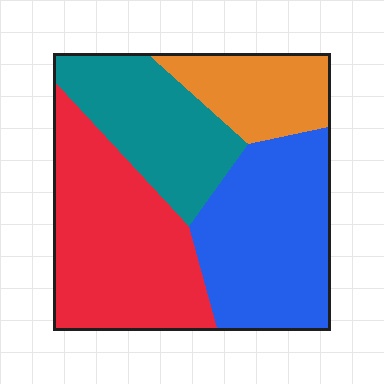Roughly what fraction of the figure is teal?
Teal covers around 20% of the figure.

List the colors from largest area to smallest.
From largest to smallest: red, blue, teal, orange.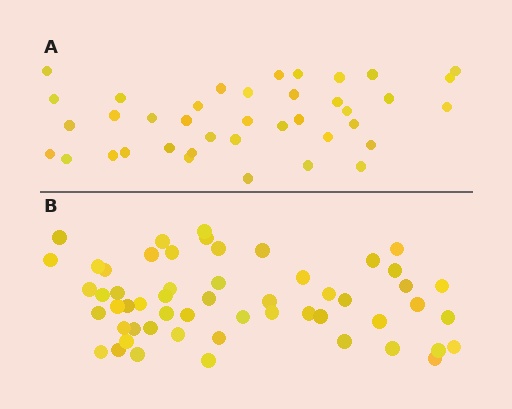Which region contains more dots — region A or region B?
Region B (the bottom region) has more dots.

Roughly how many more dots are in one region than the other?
Region B has approximately 15 more dots than region A.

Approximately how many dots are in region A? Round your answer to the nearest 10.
About 40 dots. (The exact count is 39, which rounds to 40.)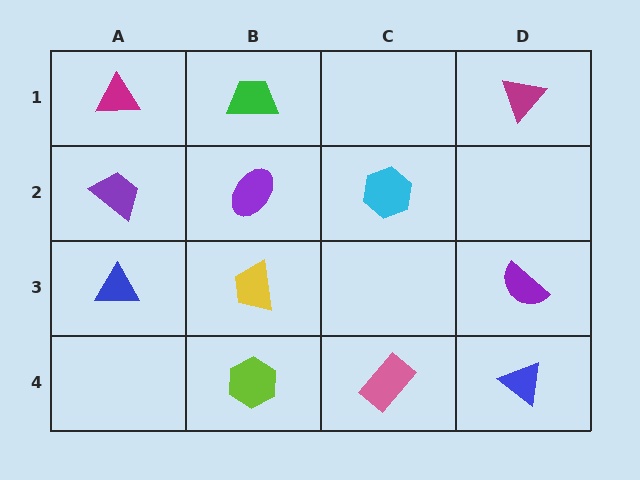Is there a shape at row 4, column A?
No, that cell is empty.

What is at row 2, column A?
A purple trapezoid.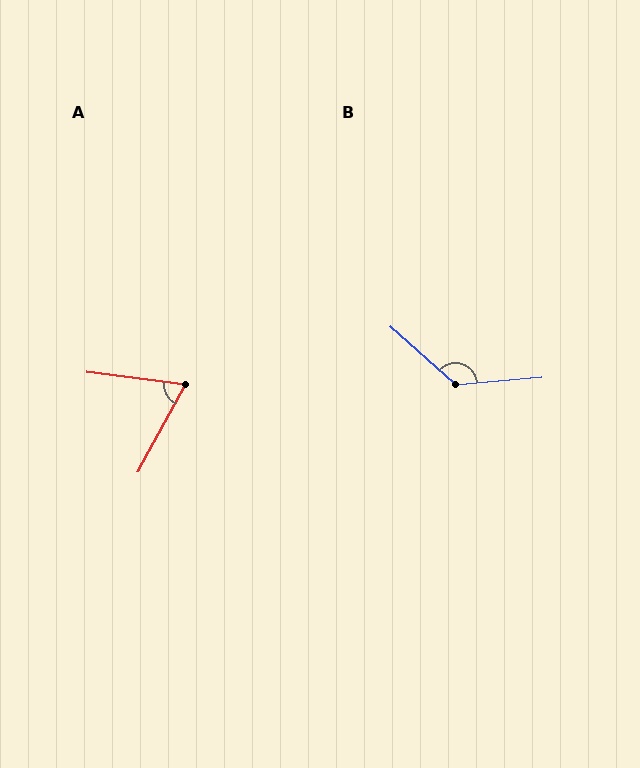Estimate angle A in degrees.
Approximately 69 degrees.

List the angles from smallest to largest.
A (69°), B (133°).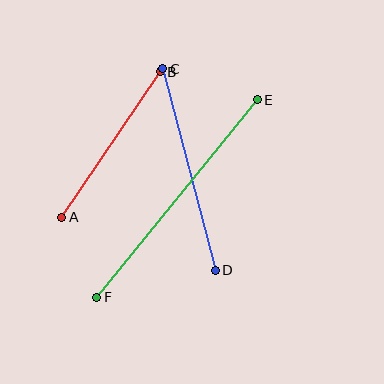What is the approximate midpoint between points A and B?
The midpoint is at approximately (111, 144) pixels.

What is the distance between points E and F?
The distance is approximately 255 pixels.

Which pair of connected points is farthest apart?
Points E and F are farthest apart.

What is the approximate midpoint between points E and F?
The midpoint is at approximately (177, 199) pixels.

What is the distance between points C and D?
The distance is approximately 208 pixels.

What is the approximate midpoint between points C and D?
The midpoint is at approximately (189, 169) pixels.